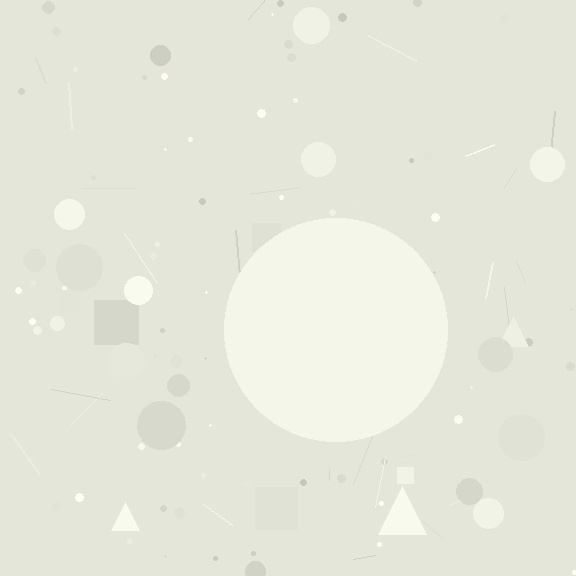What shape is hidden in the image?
A circle is hidden in the image.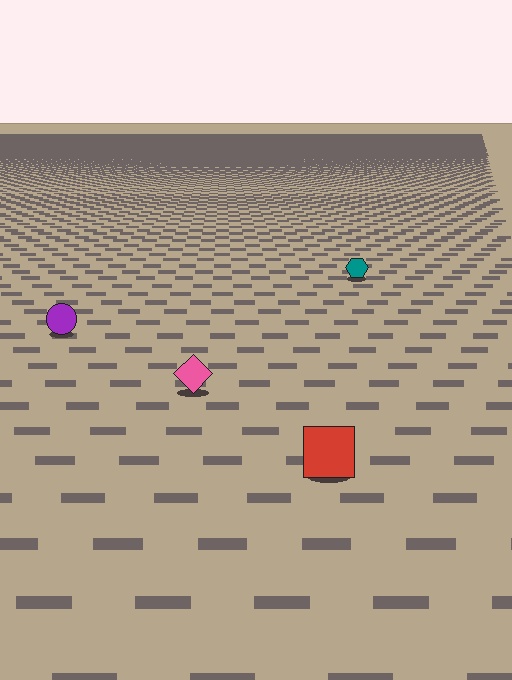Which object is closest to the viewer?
The red square is closest. The texture marks near it are larger and more spread out.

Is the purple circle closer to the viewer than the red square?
No. The red square is closer — you can tell from the texture gradient: the ground texture is coarser near it.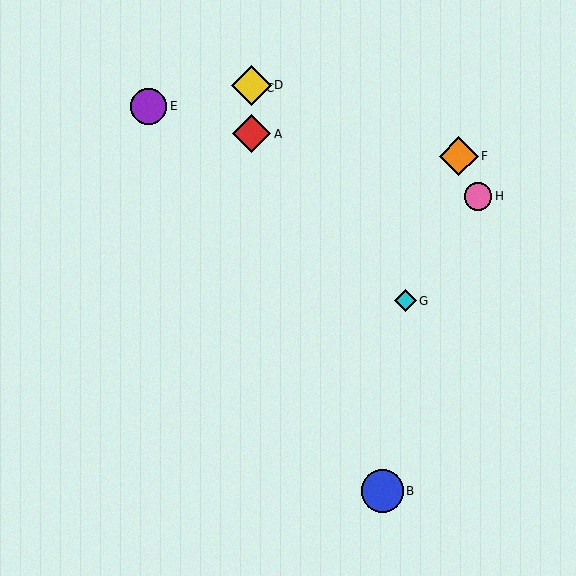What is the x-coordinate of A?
Object A is at x≈252.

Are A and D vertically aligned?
Yes, both are at x≈252.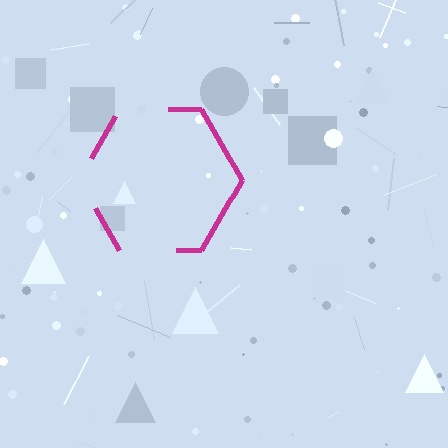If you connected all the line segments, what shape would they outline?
They would outline a hexagon.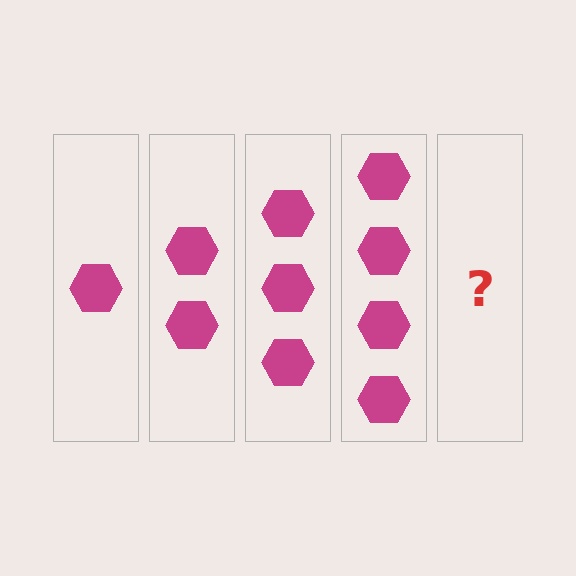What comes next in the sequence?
The next element should be 5 hexagons.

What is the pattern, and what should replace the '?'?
The pattern is that each step adds one more hexagon. The '?' should be 5 hexagons.